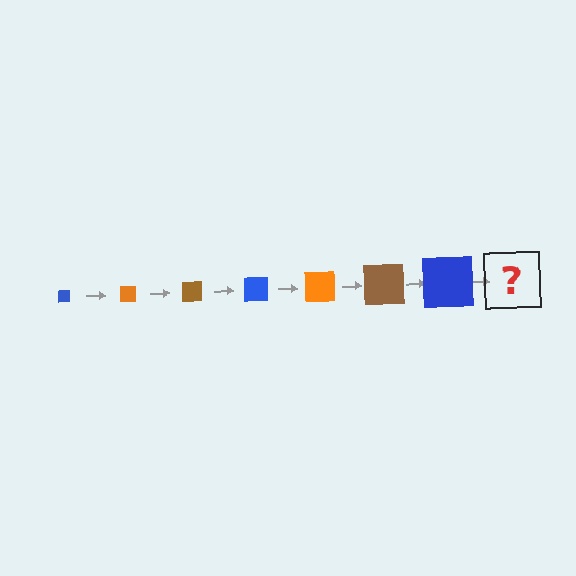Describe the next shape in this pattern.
It should be an orange square, larger than the previous one.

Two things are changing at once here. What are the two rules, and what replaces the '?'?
The two rules are that the square grows larger each step and the color cycles through blue, orange, and brown. The '?' should be an orange square, larger than the previous one.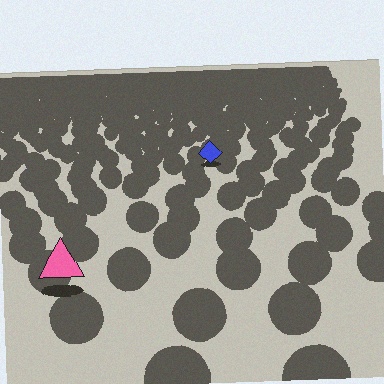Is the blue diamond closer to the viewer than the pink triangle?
No. The pink triangle is closer — you can tell from the texture gradient: the ground texture is coarser near it.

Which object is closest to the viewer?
The pink triangle is closest. The texture marks near it are larger and more spread out.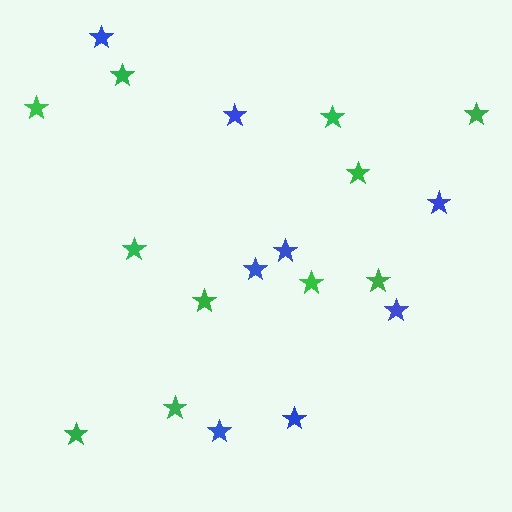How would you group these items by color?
There are 2 groups: one group of blue stars (8) and one group of green stars (11).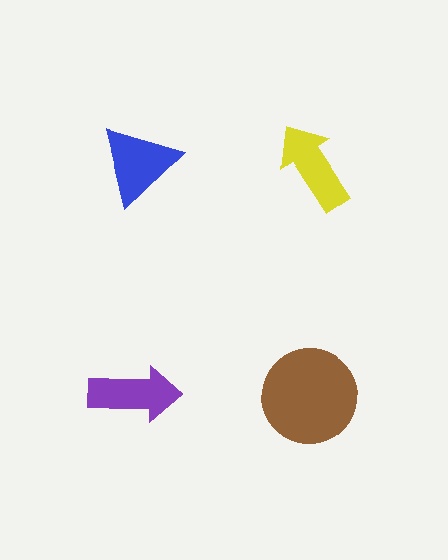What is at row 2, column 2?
A brown circle.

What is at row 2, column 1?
A purple arrow.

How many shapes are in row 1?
2 shapes.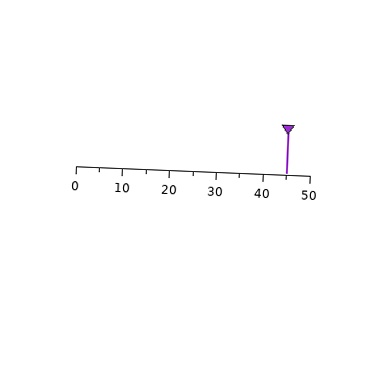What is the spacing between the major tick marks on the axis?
The major ticks are spaced 10 apart.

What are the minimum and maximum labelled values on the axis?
The axis runs from 0 to 50.